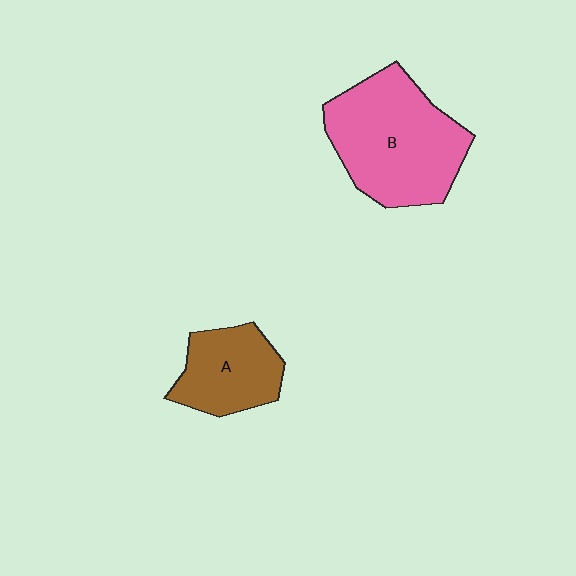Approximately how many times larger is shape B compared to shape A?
Approximately 1.8 times.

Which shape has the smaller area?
Shape A (brown).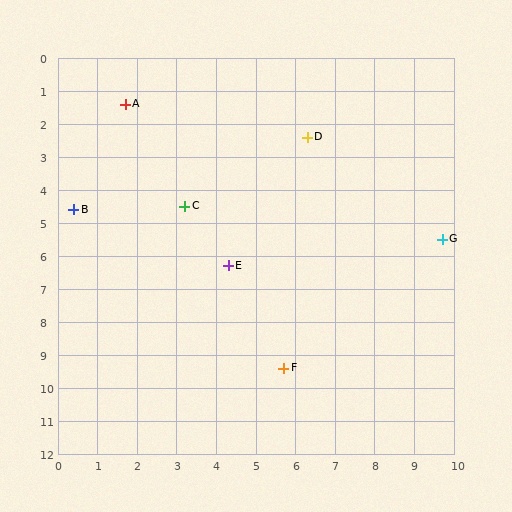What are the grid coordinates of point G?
Point G is at approximately (9.7, 5.5).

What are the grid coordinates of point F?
Point F is at approximately (5.7, 9.4).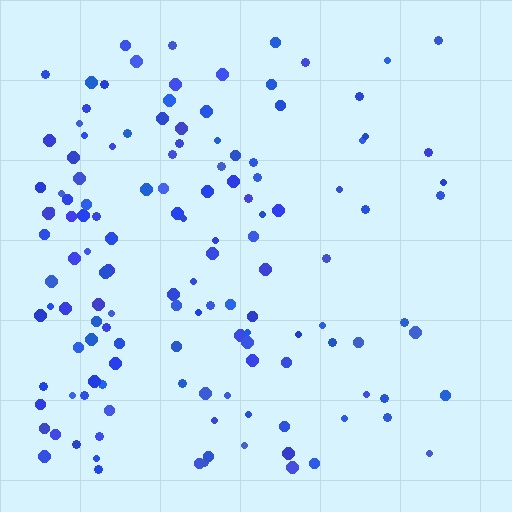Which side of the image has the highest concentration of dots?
The left.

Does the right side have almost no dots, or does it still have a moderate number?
Still a moderate number, just noticeably fewer than the left.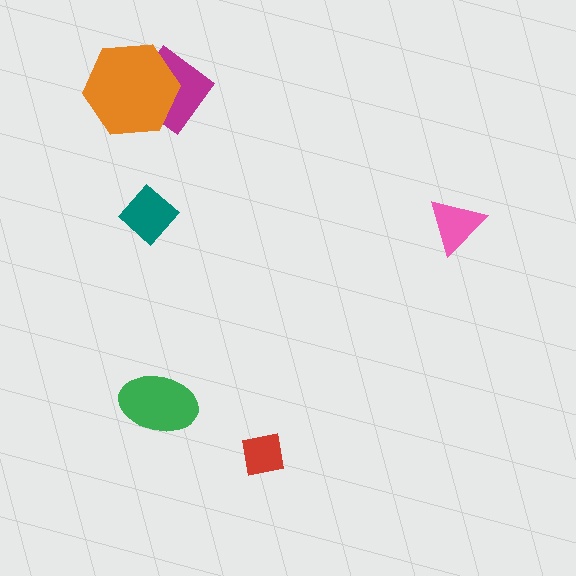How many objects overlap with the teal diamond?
0 objects overlap with the teal diamond.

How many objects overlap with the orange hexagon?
1 object overlaps with the orange hexagon.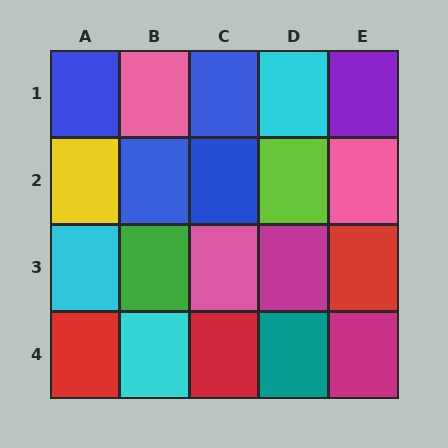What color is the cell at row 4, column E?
Magenta.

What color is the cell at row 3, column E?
Red.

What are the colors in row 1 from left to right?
Blue, pink, blue, cyan, purple.